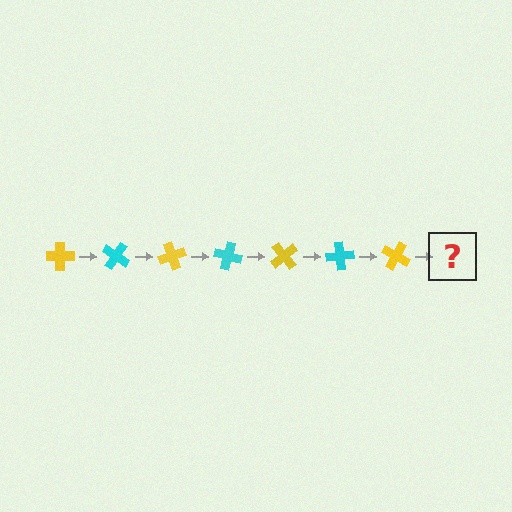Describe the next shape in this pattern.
It should be a cyan cross, rotated 245 degrees from the start.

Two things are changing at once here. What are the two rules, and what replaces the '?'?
The two rules are that it rotates 35 degrees each step and the color cycles through yellow and cyan. The '?' should be a cyan cross, rotated 245 degrees from the start.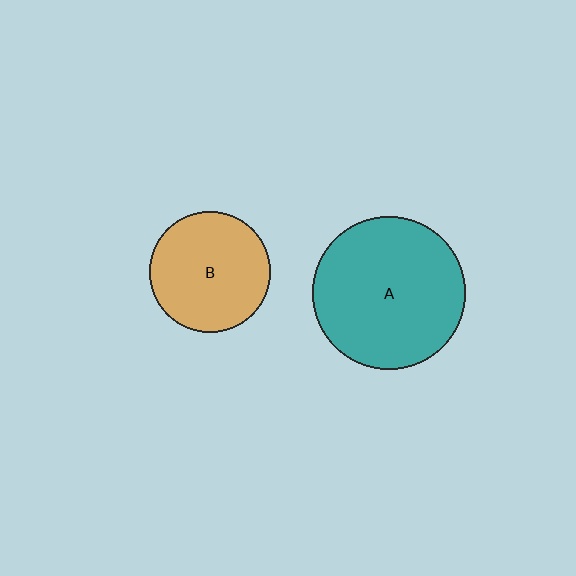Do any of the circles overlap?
No, none of the circles overlap.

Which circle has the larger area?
Circle A (teal).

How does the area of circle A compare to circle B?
Approximately 1.6 times.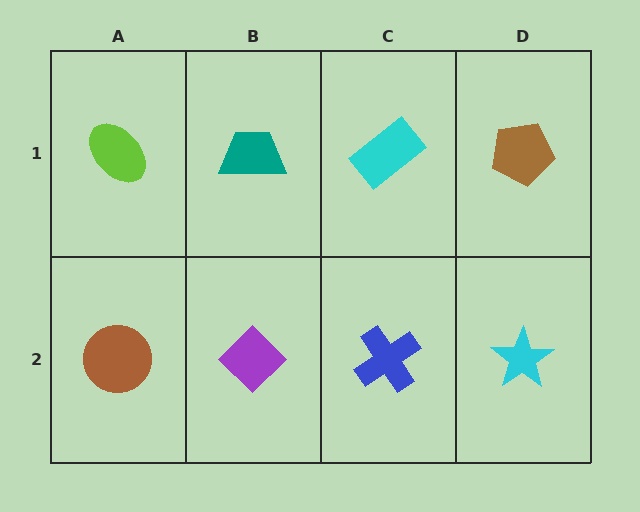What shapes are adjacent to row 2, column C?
A cyan rectangle (row 1, column C), a purple diamond (row 2, column B), a cyan star (row 2, column D).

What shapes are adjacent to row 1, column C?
A blue cross (row 2, column C), a teal trapezoid (row 1, column B), a brown pentagon (row 1, column D).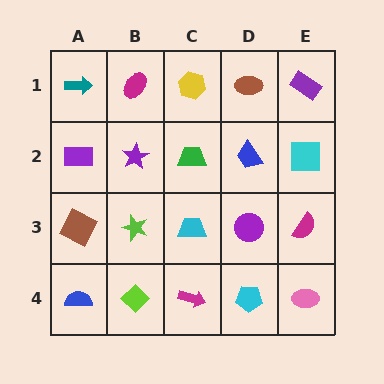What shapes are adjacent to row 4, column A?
A brown square (row 3, column A), a lime diamond (row 4, column B).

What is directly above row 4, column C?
A cyan trapezoid.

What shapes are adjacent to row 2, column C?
A yellow hexagon (row 1, column C), a cyan trapezoid (row 3, column C), a purple star (row 2, column B), a blue trapezoid (row 2, column D).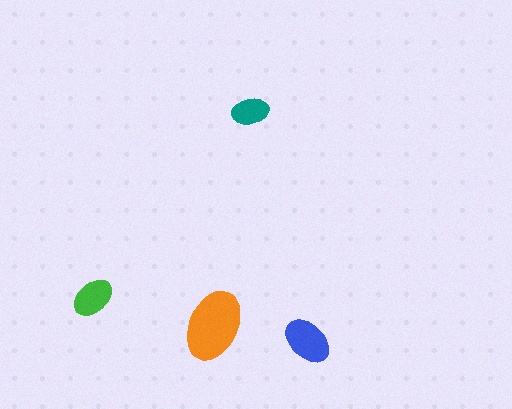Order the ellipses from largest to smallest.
the orange one, the blue one, the green one, the teal one.